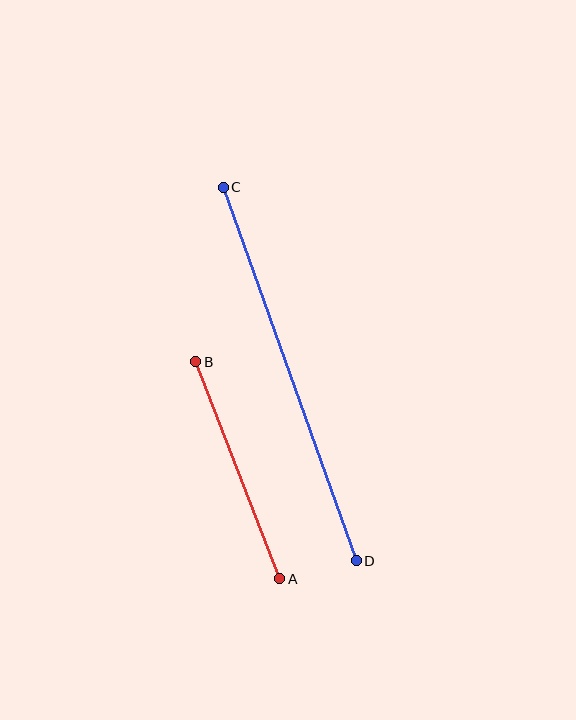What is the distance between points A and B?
The distance is approximately 232 pixels.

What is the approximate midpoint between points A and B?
The midpoint is at approximately (238, 470) pixels.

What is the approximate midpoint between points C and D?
The midpoint is at approximately (290, 374) pixels.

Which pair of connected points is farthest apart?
Points C and D are farthest apart.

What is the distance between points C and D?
The distance is approximately 396 pixels.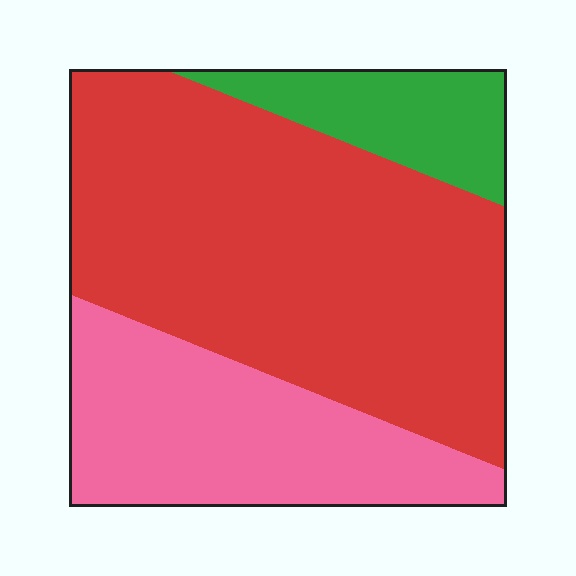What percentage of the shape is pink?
Pink covers 28% of the shape.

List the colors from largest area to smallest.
From largest to smallest: red, pink, green.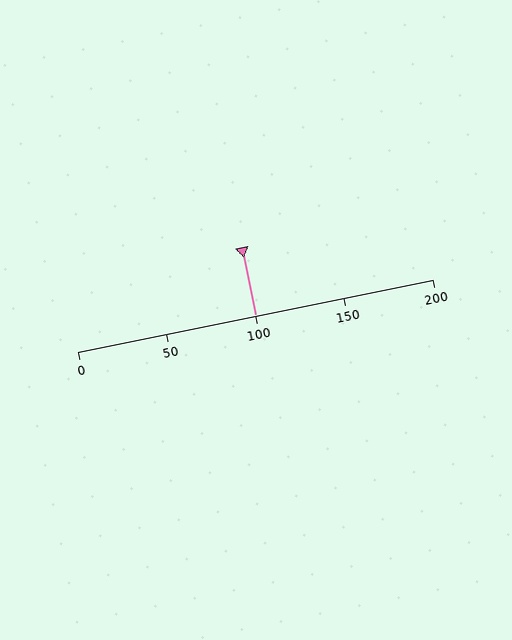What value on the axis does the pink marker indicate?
The marker indicates approximately 100.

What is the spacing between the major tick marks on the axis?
The major ticks are spaced 50 apart.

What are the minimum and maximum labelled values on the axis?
The axis runs from 0 to 200.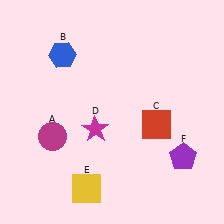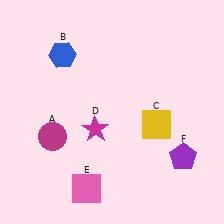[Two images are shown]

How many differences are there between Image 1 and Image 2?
There are 2 differences between the two images.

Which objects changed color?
C changed from red to yellow. E changed from yellow to pink.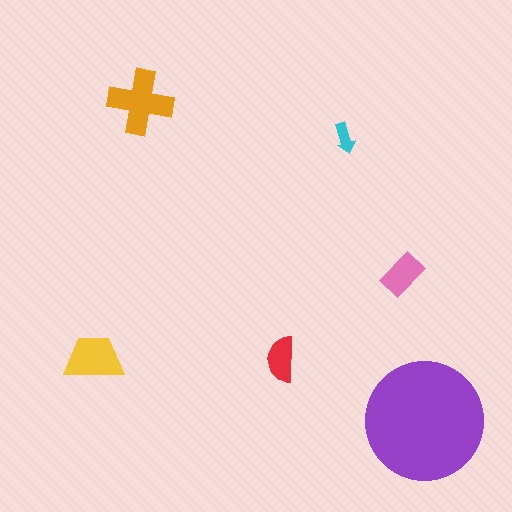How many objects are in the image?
There are 6 objects in the image.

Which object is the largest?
The purple circle.